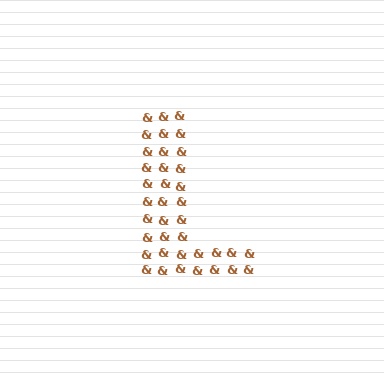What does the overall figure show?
The overall figure shows the letter L.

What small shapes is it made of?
It is made of small ampersands.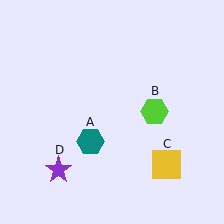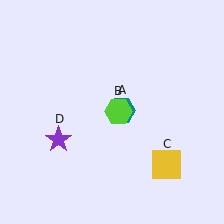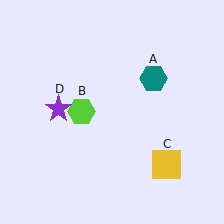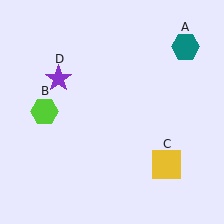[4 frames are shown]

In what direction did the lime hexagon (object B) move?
The lime hexagon (object B) moved left.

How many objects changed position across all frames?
3 objects changed position: teal hexagon (object A), lime hexagon (object B), purple star (object D).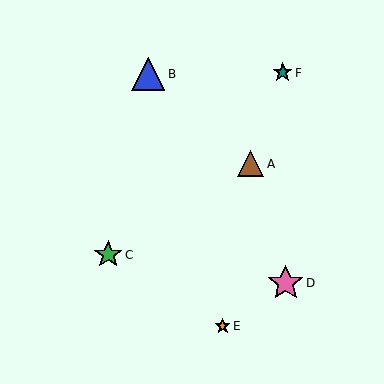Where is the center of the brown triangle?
The center of the brown triangle is at (250, 164).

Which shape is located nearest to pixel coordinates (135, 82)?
The blue triangle (labeled B) at (148, 74) is nearest to that location.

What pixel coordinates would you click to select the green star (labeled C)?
Click at (108, 255) to select the green star C.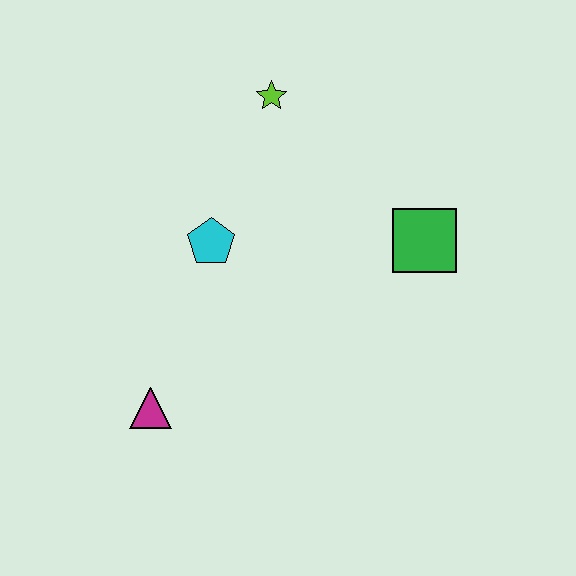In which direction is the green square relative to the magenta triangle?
The green square is to the right of the magenta triangle.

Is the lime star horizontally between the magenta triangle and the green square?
Yes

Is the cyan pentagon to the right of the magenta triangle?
Yes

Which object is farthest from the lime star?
The magenta triangle is farthest from the lime star.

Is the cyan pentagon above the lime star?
No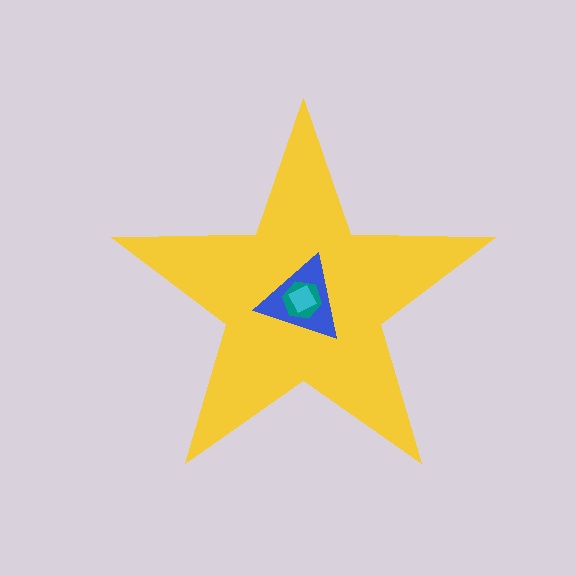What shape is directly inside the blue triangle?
The teal hexagon.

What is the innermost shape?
The cyan diamond.